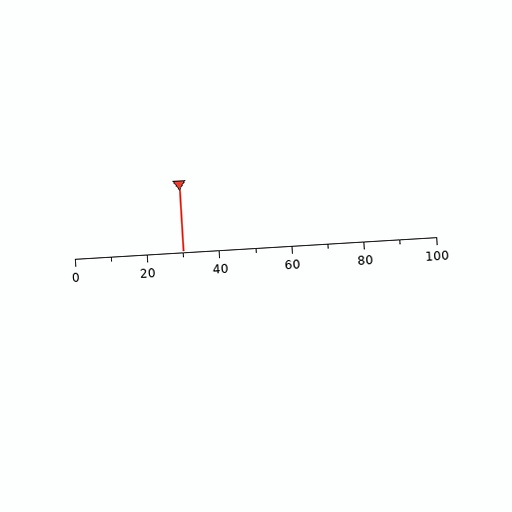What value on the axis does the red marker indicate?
The marker indicates approximately 30.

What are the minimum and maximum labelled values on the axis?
The axis runs from 0 to 100.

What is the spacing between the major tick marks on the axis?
The major ticks are spaced 20 apart.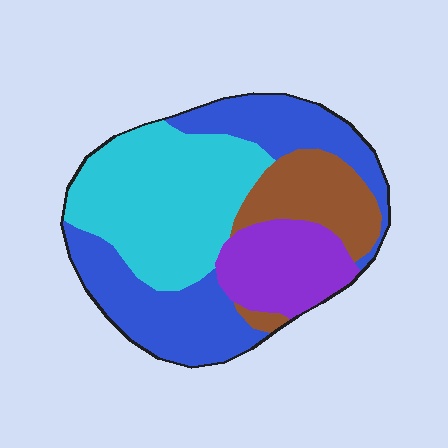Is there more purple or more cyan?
Cyan.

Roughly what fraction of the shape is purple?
Purple covers 16% of the shape.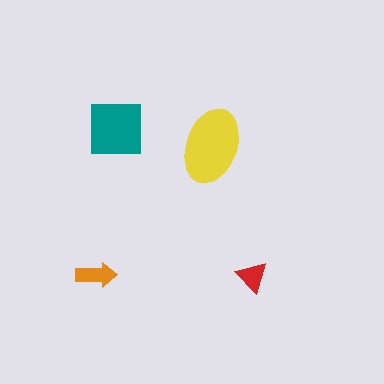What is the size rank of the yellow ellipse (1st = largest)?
1st.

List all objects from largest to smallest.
The yellow ellipse, the teal square, the orange arrow, the red triangle.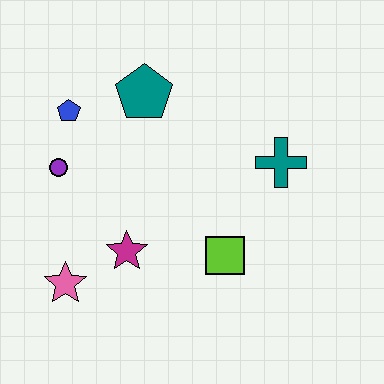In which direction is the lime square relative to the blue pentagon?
The lime square is to the right of the blue pentagon.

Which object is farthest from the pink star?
The teal cross is farthest from the pink star.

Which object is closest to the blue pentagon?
The purple circle is closest to the blue pentagon.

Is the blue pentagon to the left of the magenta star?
Yes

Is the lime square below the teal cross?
Yes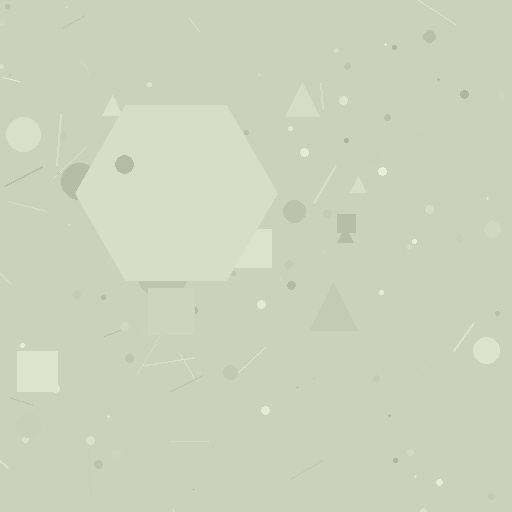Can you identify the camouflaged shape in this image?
The camouflaged shape is a hexagon.